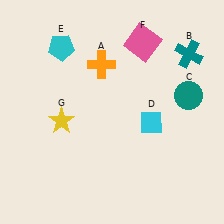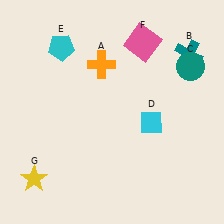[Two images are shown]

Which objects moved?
The objects that moved are: the teal circle (C), the yellow star (G).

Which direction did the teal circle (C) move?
The teal circle (C) moved up.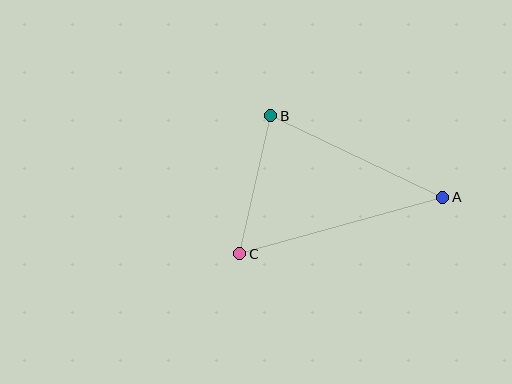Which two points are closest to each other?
Points B and C are closest to each other.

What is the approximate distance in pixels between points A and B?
The distance between A and B is approximately 190 pixels.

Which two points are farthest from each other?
Points A and C are farthest from each other.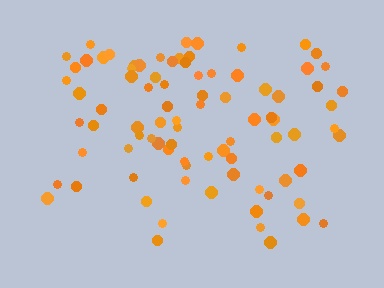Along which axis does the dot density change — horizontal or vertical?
Vertical.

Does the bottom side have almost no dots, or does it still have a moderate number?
Still a moderate number, just noticeably fewer than the top.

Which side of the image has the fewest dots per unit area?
The bottom.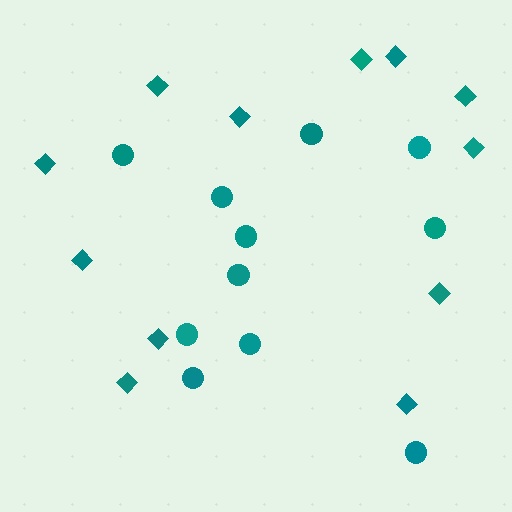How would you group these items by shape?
There are 2 groups: one group of circles (11) and one group of diamonds (12).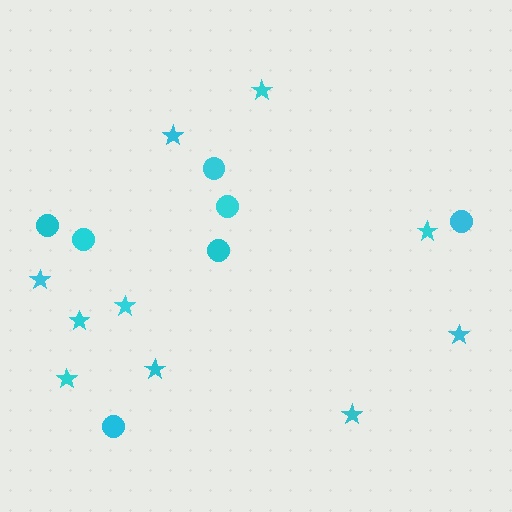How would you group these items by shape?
There are 2 groups: one group of circles (7) and one group of stars (10).